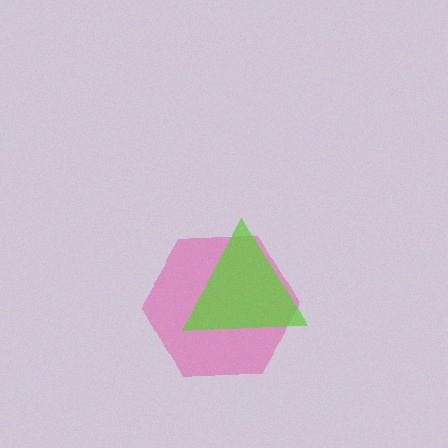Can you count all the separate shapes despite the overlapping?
Yes, there are 2 separate shapes.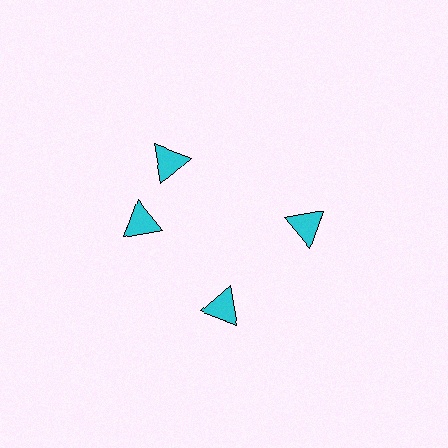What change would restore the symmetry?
The symmetry would be restored by rotating it back into even spacing with its neighbors so that all 4 triangles sit at equal angles and equal distance from the center.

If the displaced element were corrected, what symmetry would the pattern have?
It would have 4-fold rotational symmetry — the pattern would map onto itself every 90 degrees.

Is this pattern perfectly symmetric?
No. The 4 cyan triangles are arranged in a ring, but one element near the 12 o'clock position is rotated out of alignment along the ring, breaking the 4-fold rotational symmetry.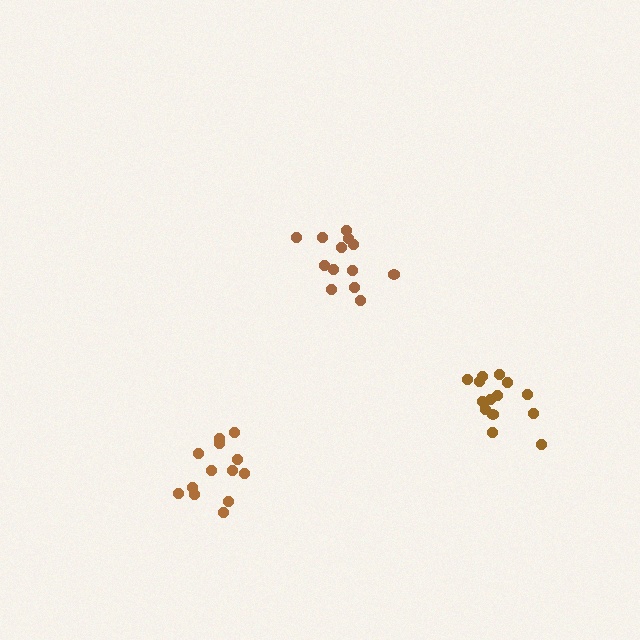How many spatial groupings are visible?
There are 3 spatial groupings.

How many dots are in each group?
Group 1: 14 dots, Group 2: 13 dots, Group 3: 13 dots (40 total).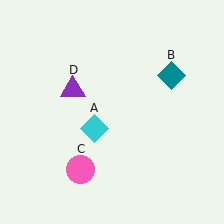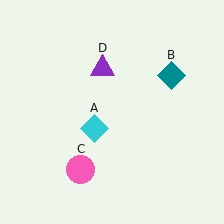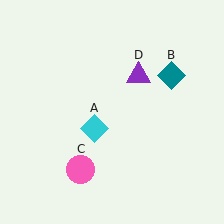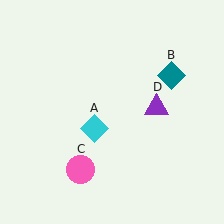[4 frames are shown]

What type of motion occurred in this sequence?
The purple triangle (object D) rotated clockwise around the center of the scene.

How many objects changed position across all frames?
1 object changed position: purple triangle (object D).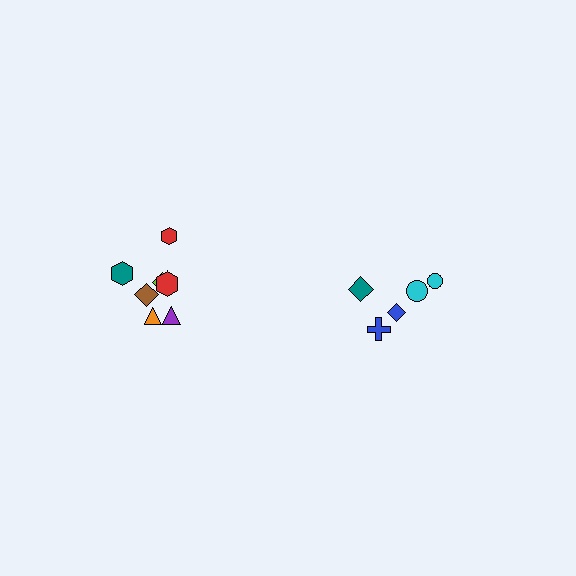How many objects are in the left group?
There are 8 objects.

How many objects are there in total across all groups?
There are 13 objects.